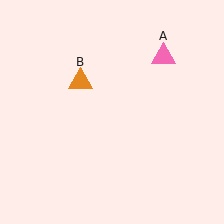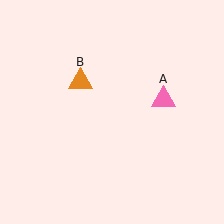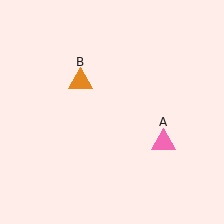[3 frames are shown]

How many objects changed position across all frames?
1 object changed position: pink triangle (object A).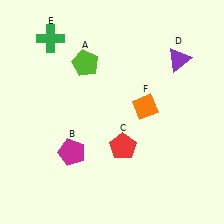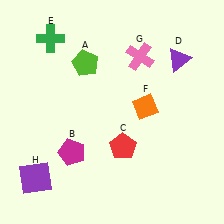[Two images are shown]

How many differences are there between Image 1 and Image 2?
There are 2 differences between the two images.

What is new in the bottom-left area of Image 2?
A purple square (H) was added in the bottom-left area of Image 2.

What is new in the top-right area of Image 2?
A pink cross (G) was added in the top-right area of Image 2.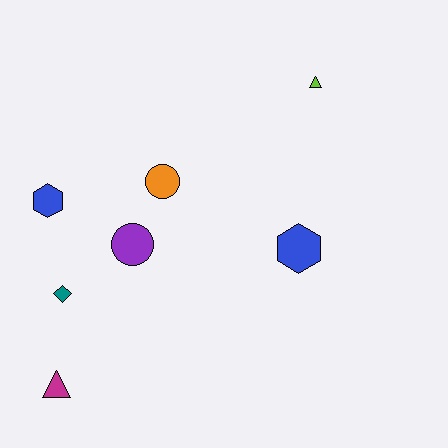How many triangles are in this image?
There are 2 triangles.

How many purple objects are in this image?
There is 1 purple object.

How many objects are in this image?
There are 7 objects.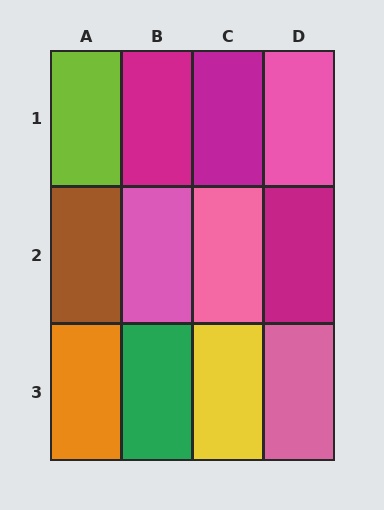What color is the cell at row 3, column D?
Pink.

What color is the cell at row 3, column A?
Orange.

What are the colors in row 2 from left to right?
Brown, pink, pink, magenta.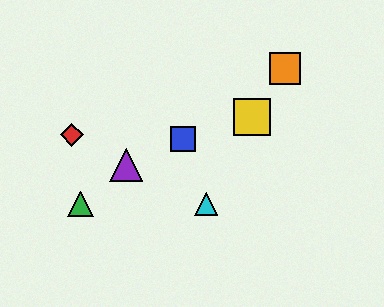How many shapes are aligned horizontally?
2 shapes (the green triangle, the cyan triangle) are aligned horizontally.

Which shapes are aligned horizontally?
The green triangle, the cyan triangle are aligned horizontally.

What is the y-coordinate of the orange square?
The orange square is at y≈69.